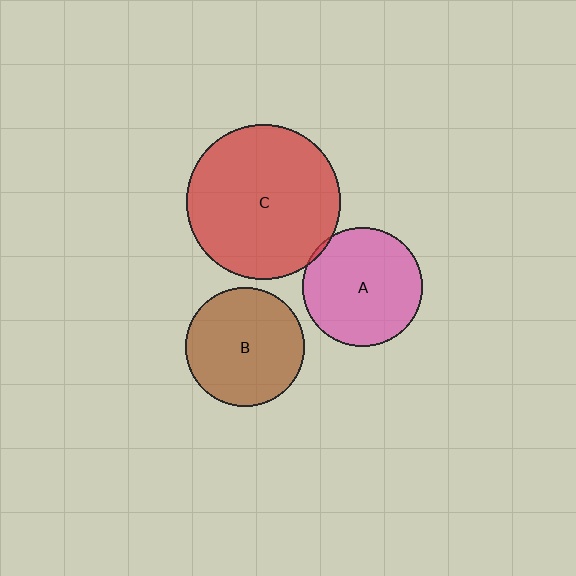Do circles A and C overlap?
Yes.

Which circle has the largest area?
Circle C (red).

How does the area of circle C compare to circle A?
Approximately 1.7 times.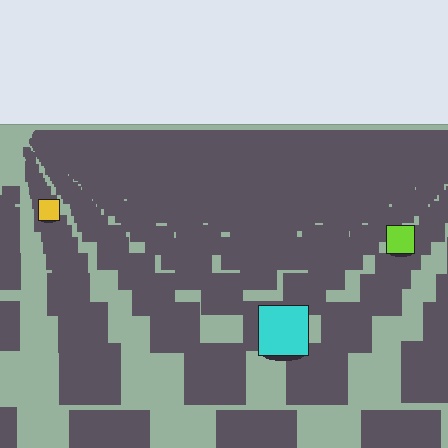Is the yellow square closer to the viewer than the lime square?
No. The lime square is closer — you can tell from the texture gradient: the ground texture is coarser near it.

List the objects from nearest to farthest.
From nearest to farthest: the cyan square, the lime square, the yellow square.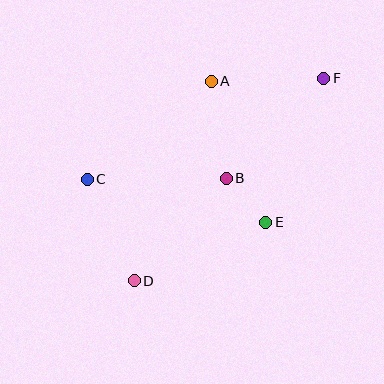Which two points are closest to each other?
Points B and E are closest to each other.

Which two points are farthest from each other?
Points D and F are farthest from each other.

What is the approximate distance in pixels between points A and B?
The distance between A and B is approximately 99 pixels.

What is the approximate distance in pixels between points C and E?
The distance between C and E is approximately 184 pixels.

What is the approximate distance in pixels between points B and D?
The distance between B and D is approximately 138 pixels.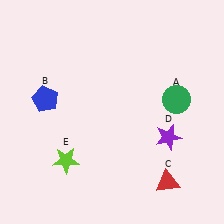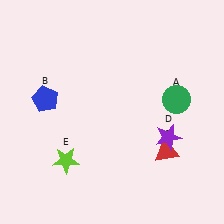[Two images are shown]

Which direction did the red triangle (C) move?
The red triangle (C) moved up.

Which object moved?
The red triangle (C) moved up.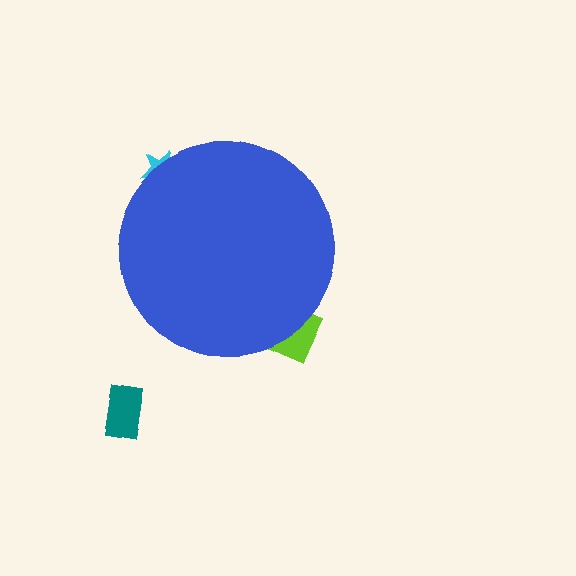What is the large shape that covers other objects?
A blue circle.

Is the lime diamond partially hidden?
Yes, the lime diamond is partially hidden behind the blue circle.